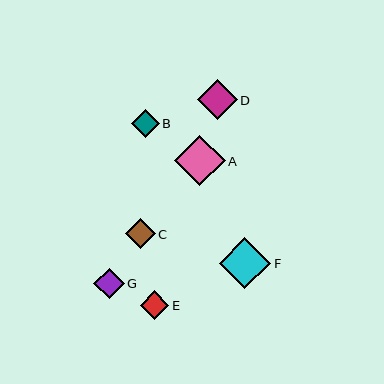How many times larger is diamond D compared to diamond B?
Diamond D is approximately 1.4 times the size of diamond B.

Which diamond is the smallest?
Diamond B is the smallest with a size of approximately 28 pixels.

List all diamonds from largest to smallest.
From largest to smallest: F, A, D, G, C, E, B.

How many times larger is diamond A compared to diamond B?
Diamond A is approximately 1.8 times the size of diamond B.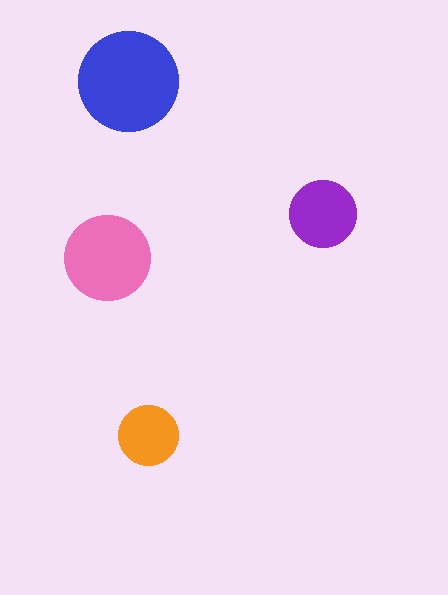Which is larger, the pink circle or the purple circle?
The pink one.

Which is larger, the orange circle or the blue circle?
The blue one.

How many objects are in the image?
There are 4 objects in the image.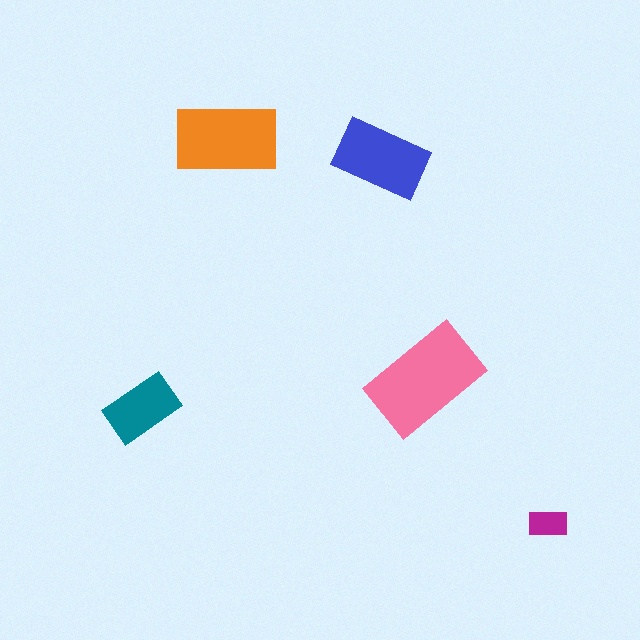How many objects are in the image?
There are 5 objects in the image.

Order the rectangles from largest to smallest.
the pink one, the orange one, the blue one, the teal one, the magenta one.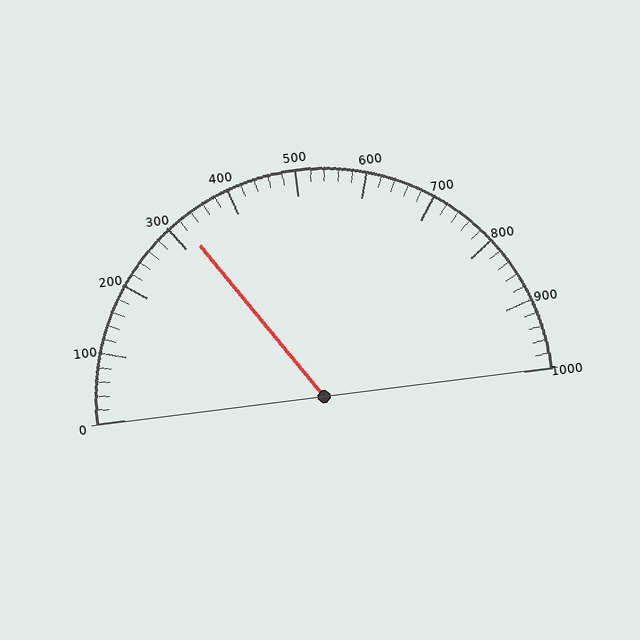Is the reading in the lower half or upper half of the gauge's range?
The reading is in the lower half of the range (0 to 1000).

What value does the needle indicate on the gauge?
The needle indicates approximately 320.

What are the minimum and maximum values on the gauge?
The gauge ranges from 0 to 1000.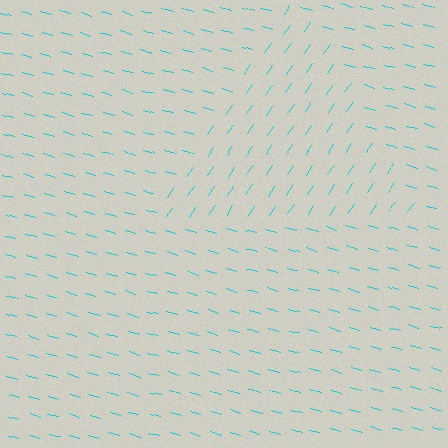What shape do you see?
I see a triangle.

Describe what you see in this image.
The image is filled with small cyan line segments. A triangle region in the image has lines oriented differently from the surrounding lines, creating a visible texture boundary.